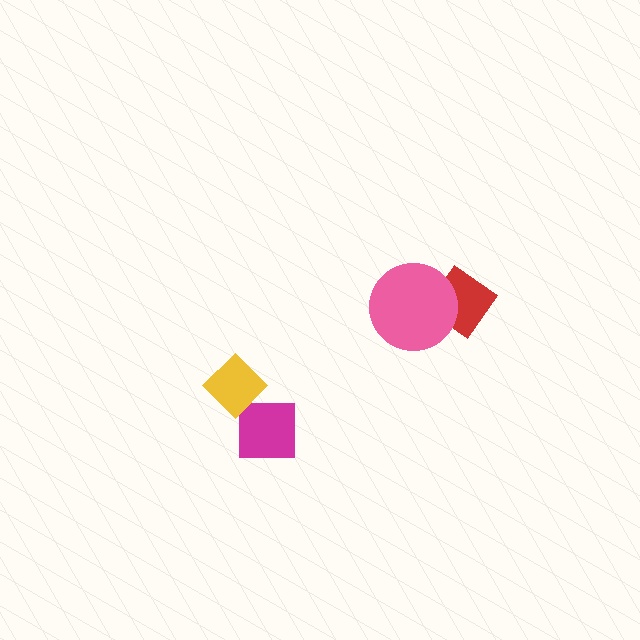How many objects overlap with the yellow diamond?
0 objects overlap with the yellow diamond.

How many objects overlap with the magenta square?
0 objects overlap with the magenta square.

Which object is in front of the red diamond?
The pink circle is in front of the red diamond.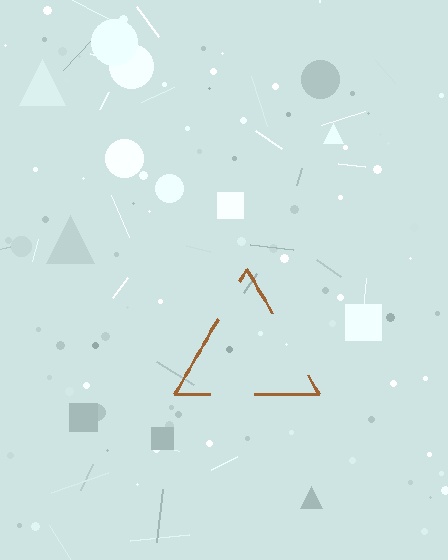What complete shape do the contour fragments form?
The contour fragments form a triangle.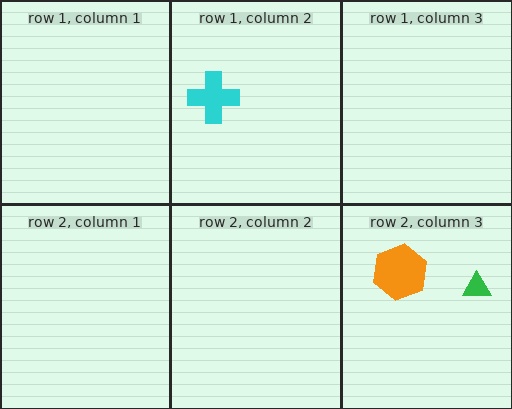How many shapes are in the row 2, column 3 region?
2.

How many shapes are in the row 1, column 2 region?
1.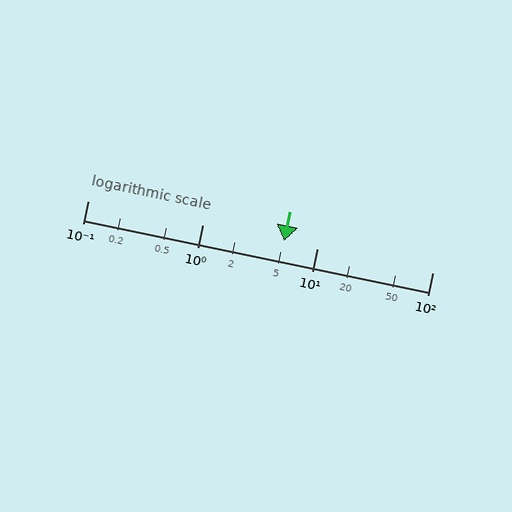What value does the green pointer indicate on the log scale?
The pointer indicates approximately 5.1.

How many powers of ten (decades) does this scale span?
The scale spans 3 decades, from 0.1 to 100.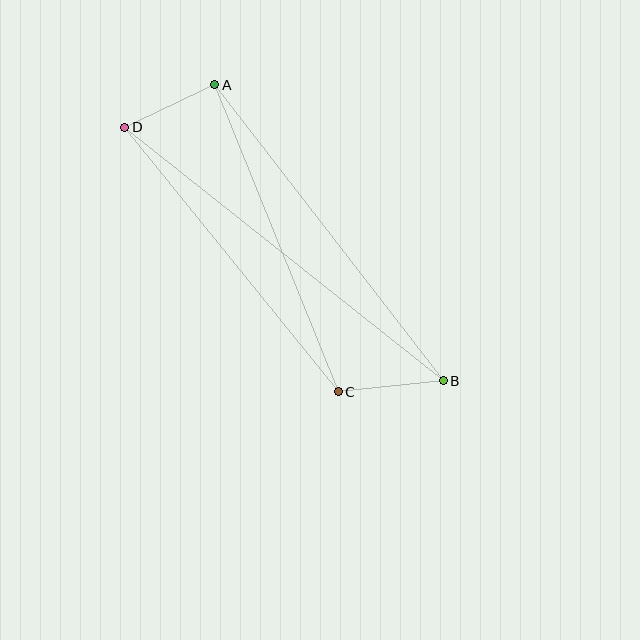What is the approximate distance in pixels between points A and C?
The distance between A and C is approximately 331 pixels.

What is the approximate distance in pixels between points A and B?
The distance between A and B is approximately 374 pixels.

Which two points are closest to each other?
Points A and D are closest to each other.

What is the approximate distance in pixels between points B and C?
The distance between B and C is approximately 105 pixels.